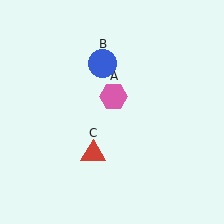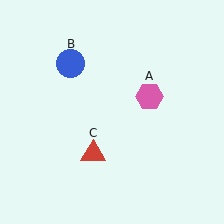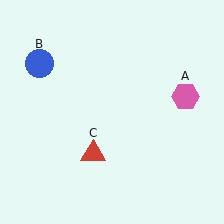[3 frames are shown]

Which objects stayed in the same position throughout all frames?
Red triangle (object C) remained stationary.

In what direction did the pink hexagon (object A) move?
The pink hexagon (object A) moved right.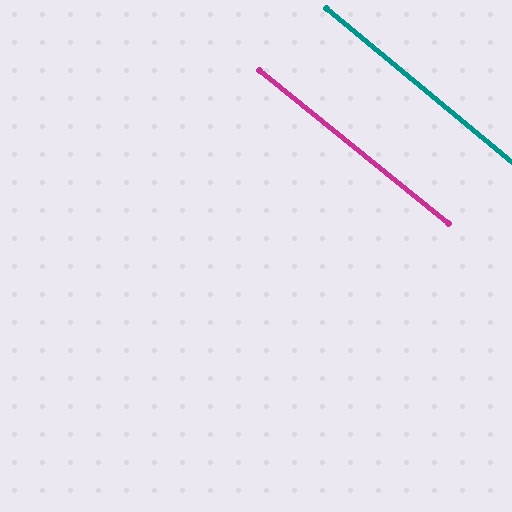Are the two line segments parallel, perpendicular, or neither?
Parallel — their directions differ by only 0.8°.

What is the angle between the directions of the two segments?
Approximately 1 degree.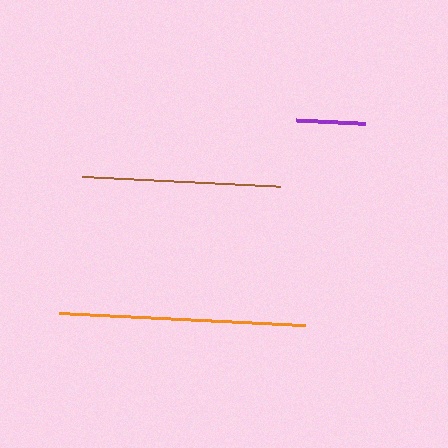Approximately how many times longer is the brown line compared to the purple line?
The brown line is approximately 2.9 times the length of the purple line.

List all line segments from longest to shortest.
From longest to shortest: orange, brown, purple.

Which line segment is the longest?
The orange line is the longest at approximately 246 pixels.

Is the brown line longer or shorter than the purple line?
The brown line is longer than the purple line.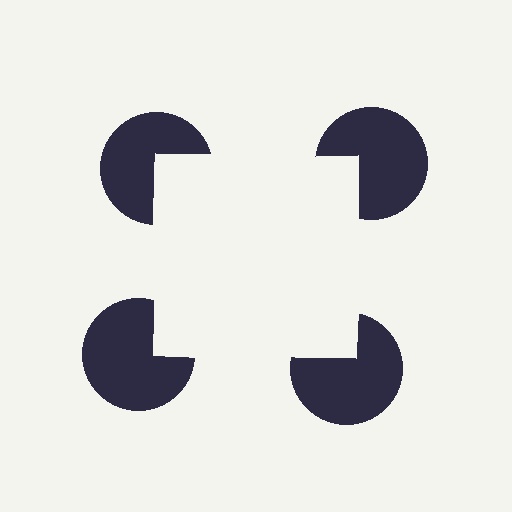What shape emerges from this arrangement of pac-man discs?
An illusory square — its edges are inferred from the aligned wedge cuts in the pac-man discs, not physically drawn.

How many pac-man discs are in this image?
There are 4 — one at each vertex of the illusory square.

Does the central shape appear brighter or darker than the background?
It typically appears slightly brighter than the background, even though no actual brightness change is drawn.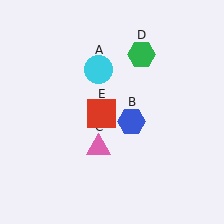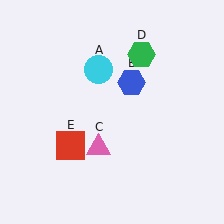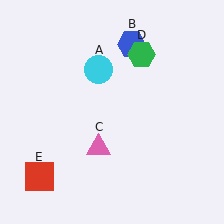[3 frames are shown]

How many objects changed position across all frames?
2 objects changed position: blue hexagon (object B), red square (object E).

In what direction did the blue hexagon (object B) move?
The blue hexagon (object B) moved up.